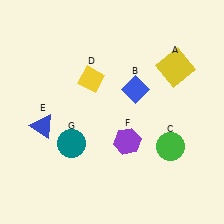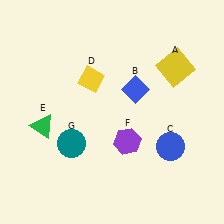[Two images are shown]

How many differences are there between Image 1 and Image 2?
There are 2 differences between the two images.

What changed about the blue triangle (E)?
In Image 1, E is blue. In Image 2, it changed to green.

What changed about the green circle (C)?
In Image 1, C is green. In Image 2, it changed to blue.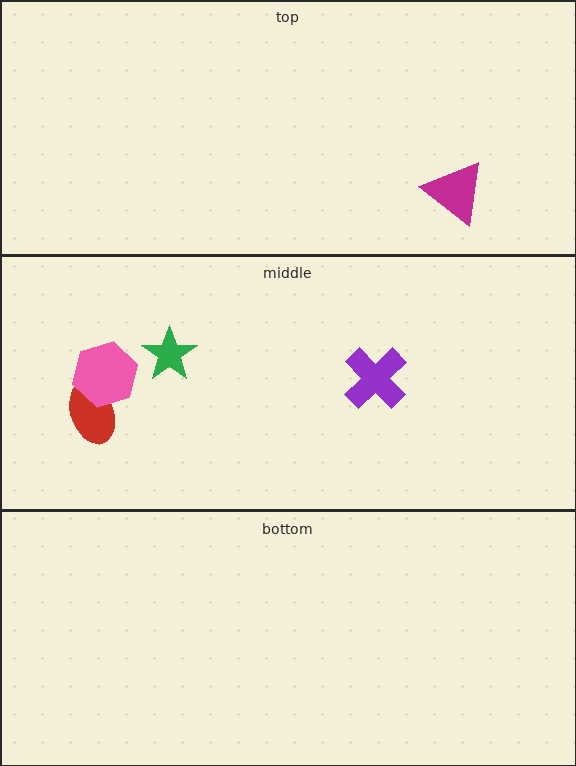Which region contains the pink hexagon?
The middle region.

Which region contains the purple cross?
The middle region.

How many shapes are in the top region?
1.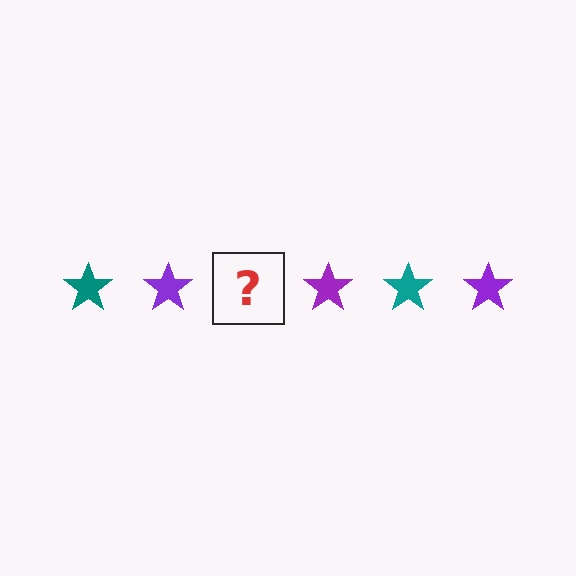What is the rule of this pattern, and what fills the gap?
The rule is that the pattern cycles through teal, purple stars. The gap should be filled with a teal star.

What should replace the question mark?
The question mark should be replaced with a teal star.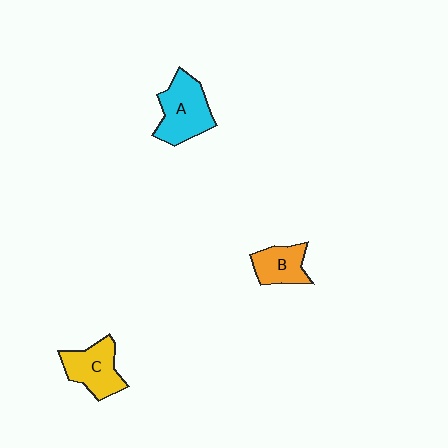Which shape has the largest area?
Shape A (cyan).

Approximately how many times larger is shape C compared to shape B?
Approximately 1.3 times.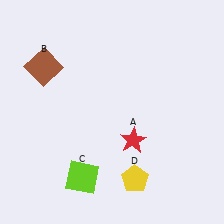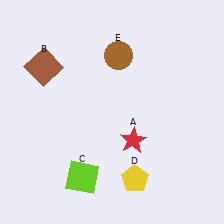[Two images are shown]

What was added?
A brown circle (E) was added in Image 2.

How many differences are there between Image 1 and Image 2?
There is 1 difference between the two images.